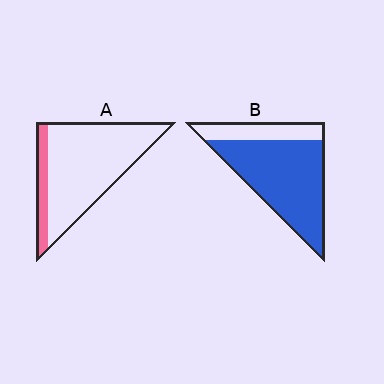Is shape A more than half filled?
No.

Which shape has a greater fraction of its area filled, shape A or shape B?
Shape B.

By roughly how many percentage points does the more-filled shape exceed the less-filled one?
By roughly 60 percentage points (B over A).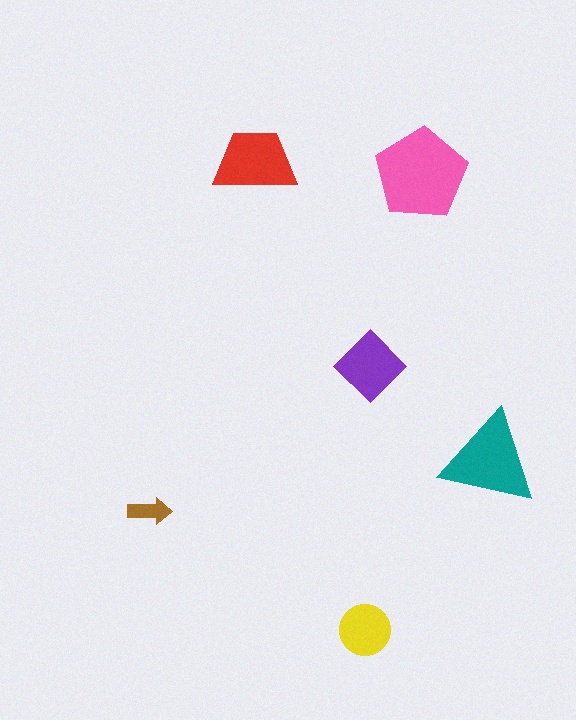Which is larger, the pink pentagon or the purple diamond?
The pink pentagon.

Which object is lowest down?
The yellow circle is bottommost.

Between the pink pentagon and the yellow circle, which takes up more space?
The pink pentagon.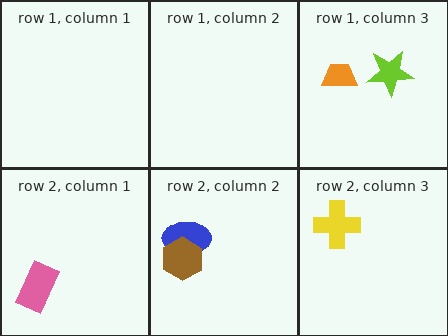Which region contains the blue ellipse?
The row 2, column 2 region.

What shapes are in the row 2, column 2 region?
The blue ellipse, the brown hexagon.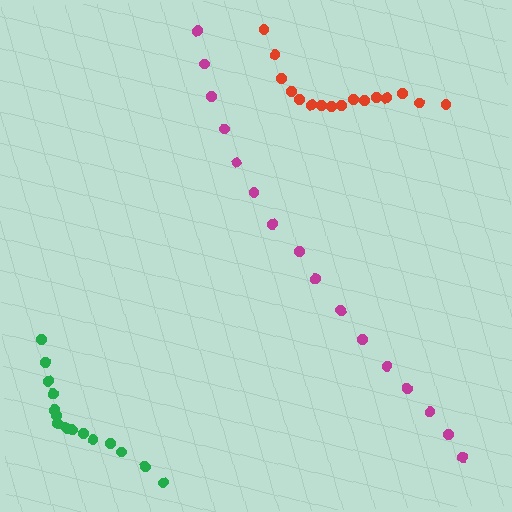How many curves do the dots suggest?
There are 3 distinct paths.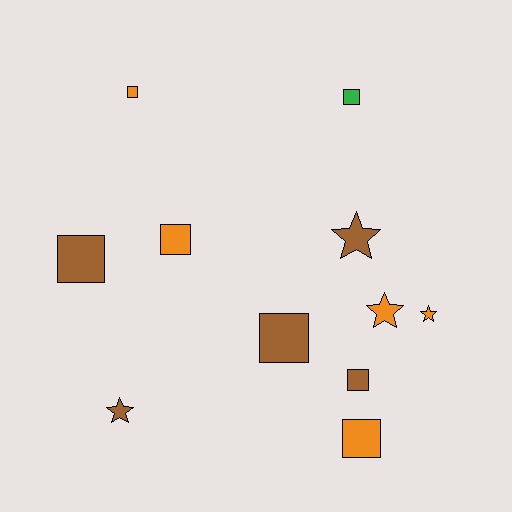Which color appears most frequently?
Brown, with 5 objects.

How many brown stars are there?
There are 2 brown stars.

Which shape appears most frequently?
Square, with 7 objects.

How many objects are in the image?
There are 11 objects.